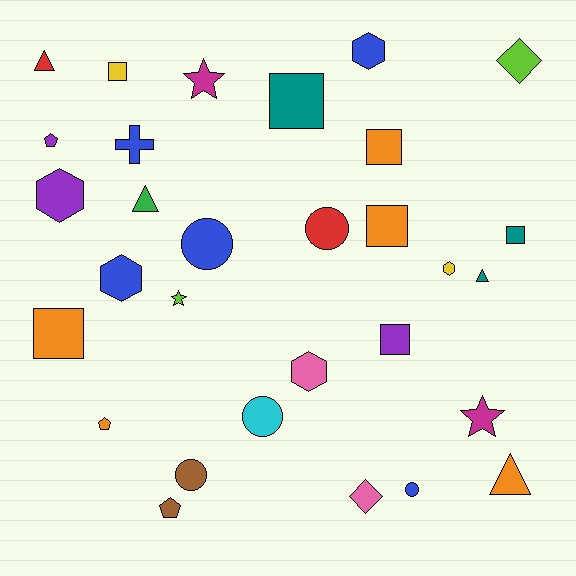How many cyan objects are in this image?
There is 1 cyan object.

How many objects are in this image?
There are 30 objects.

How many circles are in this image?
There are 5 circles.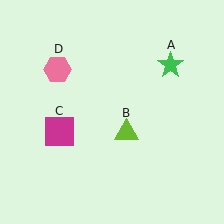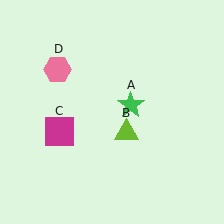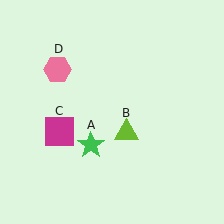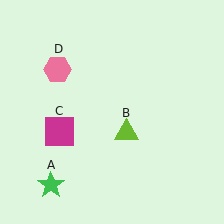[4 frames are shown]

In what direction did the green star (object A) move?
The green star (object A) moved down and to the left.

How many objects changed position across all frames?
1 object changed position: green star (object A).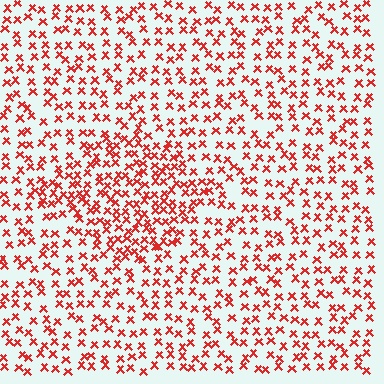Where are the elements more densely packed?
The elements are more densely packed inside the diamond boundary.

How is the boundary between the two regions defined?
The boundary is defined by a change in element density (approximately 1.8x ratio). All elements are the same color, size, and shape.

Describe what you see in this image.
The image contains small red elements arranged at two different densities. A diamond-shaped region is visible where the elements are more densely packed than the surrounding area.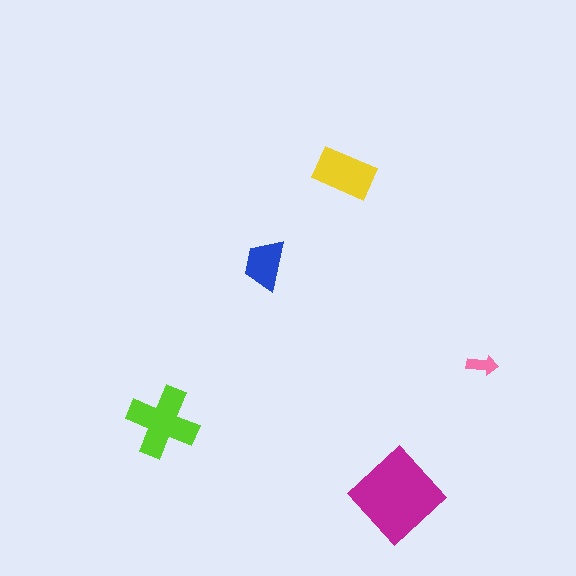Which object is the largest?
The magenta diamond.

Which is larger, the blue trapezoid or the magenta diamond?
The magenta diamond.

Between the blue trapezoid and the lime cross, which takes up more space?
The lime cross.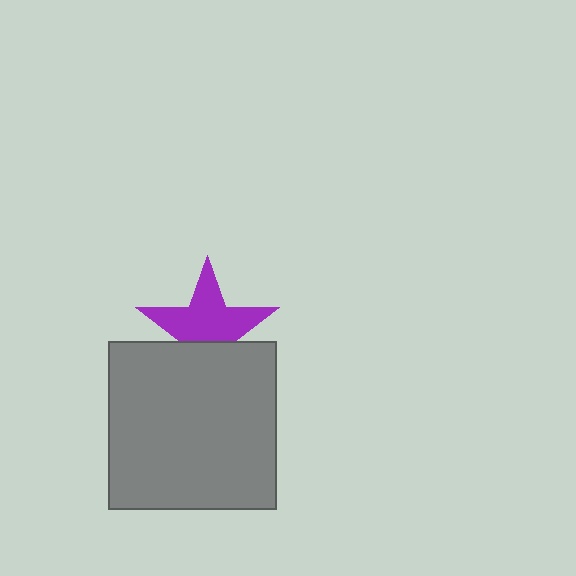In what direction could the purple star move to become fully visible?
The purple star could move up. That would shift it out from behind the gray square entirely.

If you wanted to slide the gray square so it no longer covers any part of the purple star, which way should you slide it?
Slide it down — that is the most direct way to separate the two shapes.